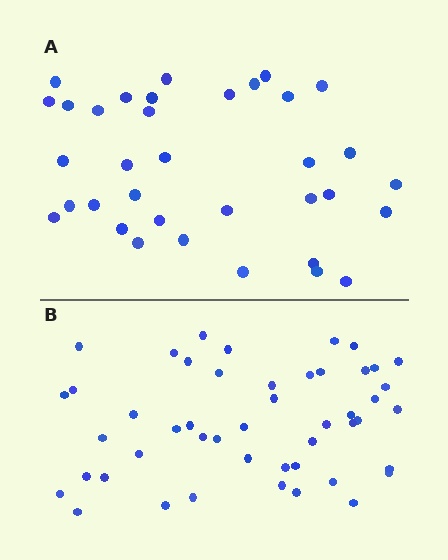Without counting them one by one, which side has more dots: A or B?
Region B (the bottom region) has more dots.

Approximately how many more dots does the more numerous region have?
Region B has approximately 15 more dots than region A.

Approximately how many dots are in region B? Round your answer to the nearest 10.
About 50 dots. (The exact count is 48, which rounds to 50.)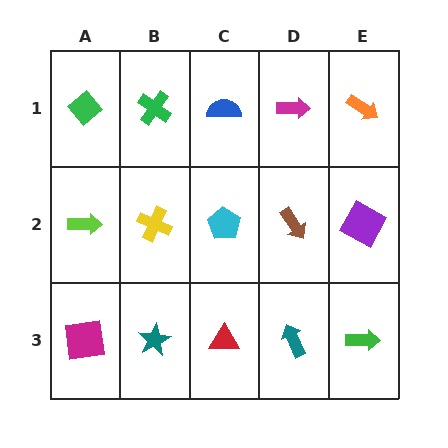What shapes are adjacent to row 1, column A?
A lime arrow (row 2, column A), a green cross (row 1, column B).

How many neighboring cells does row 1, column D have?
3.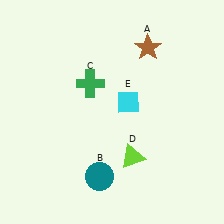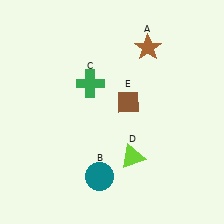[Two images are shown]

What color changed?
The diamond (E) changed from cyan in Image 1 to brown in Image 2.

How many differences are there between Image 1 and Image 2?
There is 1 difference between the two images.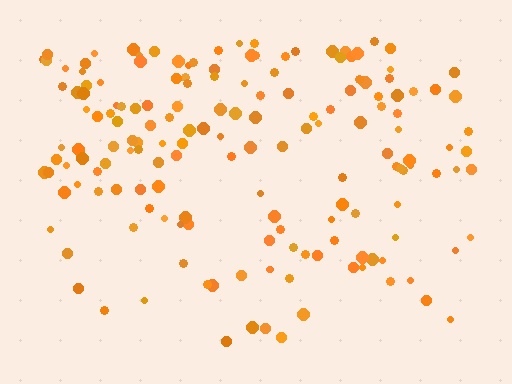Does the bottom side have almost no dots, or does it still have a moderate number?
Still a moderate number, just noticeably fewer than the top.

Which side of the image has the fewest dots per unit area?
The bottom.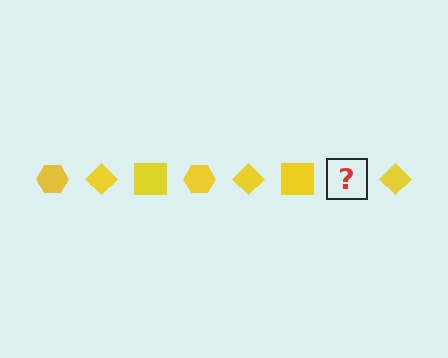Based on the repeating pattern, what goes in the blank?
The blank should be a yellow hexagon.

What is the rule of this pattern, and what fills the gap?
The rule is that the pattern cycles through hexagon, diamond, square shapes in yellow. The gap should be filled with a yellow hexagon.